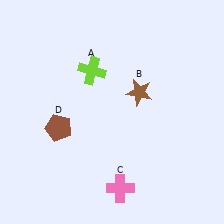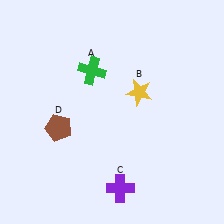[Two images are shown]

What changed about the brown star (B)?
In Image 1, B is brown. In Image 2, it changed to yellow.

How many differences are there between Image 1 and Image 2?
There are 3 differences between the two images.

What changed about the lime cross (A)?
In Image 1, A is lime. In Image 2, it changed to green.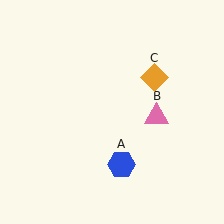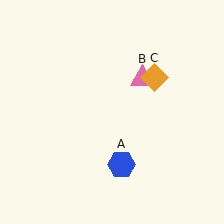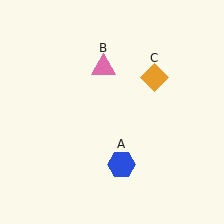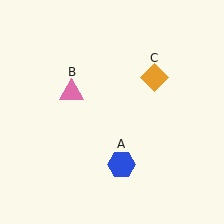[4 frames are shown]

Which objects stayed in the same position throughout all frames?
Blue hexagon (object A) and orange diamond (object C) remained stationary.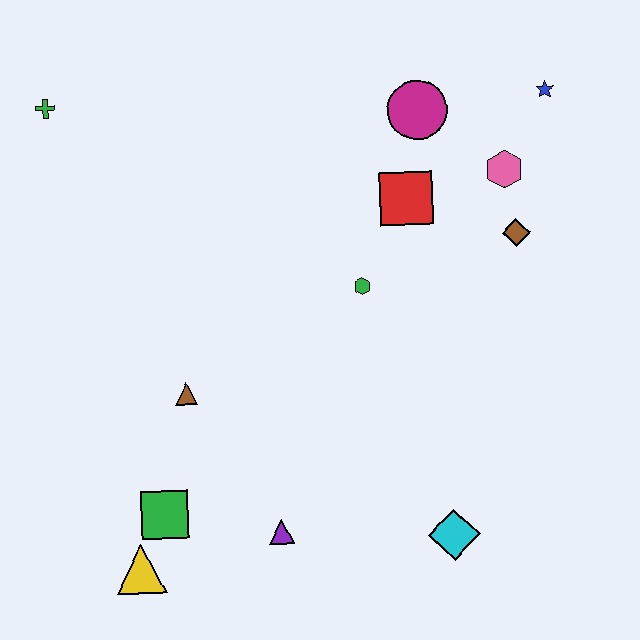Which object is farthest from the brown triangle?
The blue star is farthest from the brown triangle.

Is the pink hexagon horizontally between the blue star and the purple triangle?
Yes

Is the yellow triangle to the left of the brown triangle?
Yes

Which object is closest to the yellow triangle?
The green square is closest to the yellow triangle.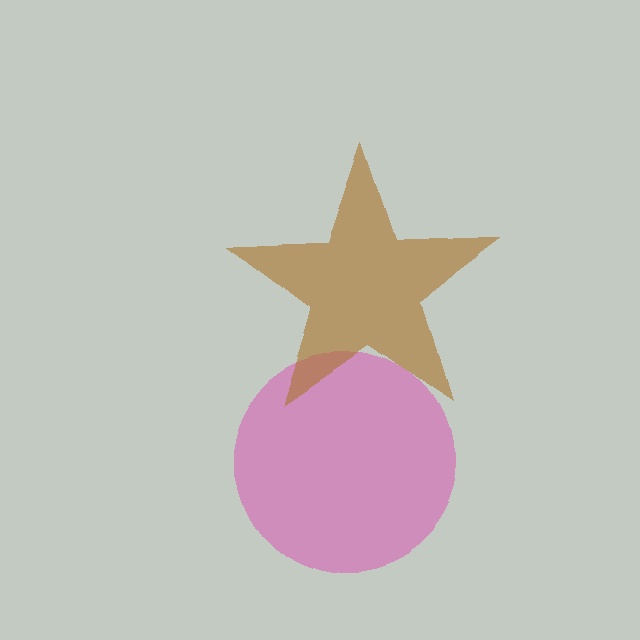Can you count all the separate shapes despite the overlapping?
Yes, there are 2 separate shapes.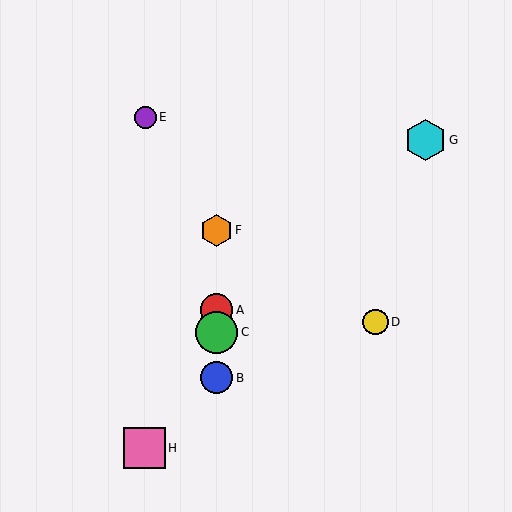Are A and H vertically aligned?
No, A is at x≈217 and H is at x≈145.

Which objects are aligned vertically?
Objects A, B, C, F are aligned vertically.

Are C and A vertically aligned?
Yes, both are at x≈217.